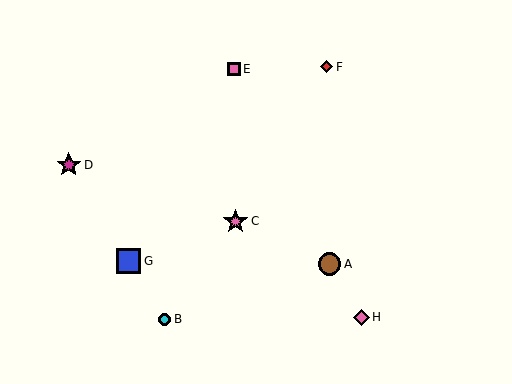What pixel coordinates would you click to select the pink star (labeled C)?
Click at (235, 221) to select the pink star C.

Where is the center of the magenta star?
The center of the magenta star is at (69, 165).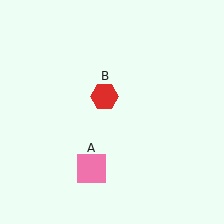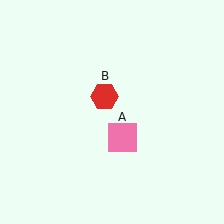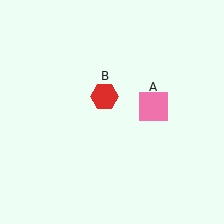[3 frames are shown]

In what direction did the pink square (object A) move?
The pink square (object A) moved up and to the right.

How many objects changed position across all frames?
1 object changed position: pink square (object A).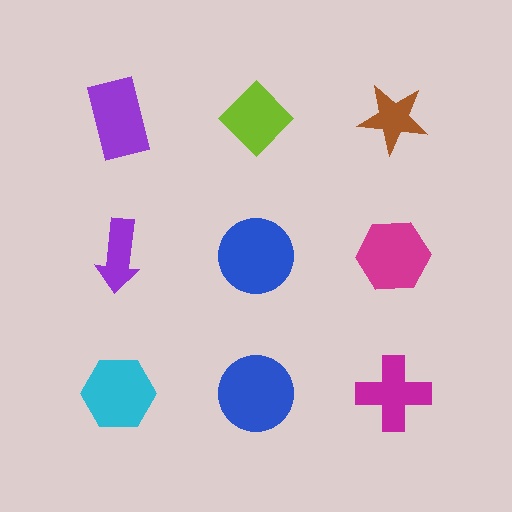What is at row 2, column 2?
A blue circle.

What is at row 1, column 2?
A lime diamond.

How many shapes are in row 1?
3 shapes.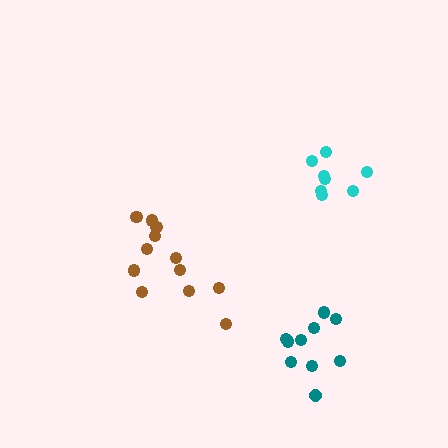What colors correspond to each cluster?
The clusters are colored: cyan, brown, teal.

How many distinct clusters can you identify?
There are 3 distinct clusters.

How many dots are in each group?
Group 1: 8 dots, Group 2: 12 dots, Group 3: 10 dots (30 total).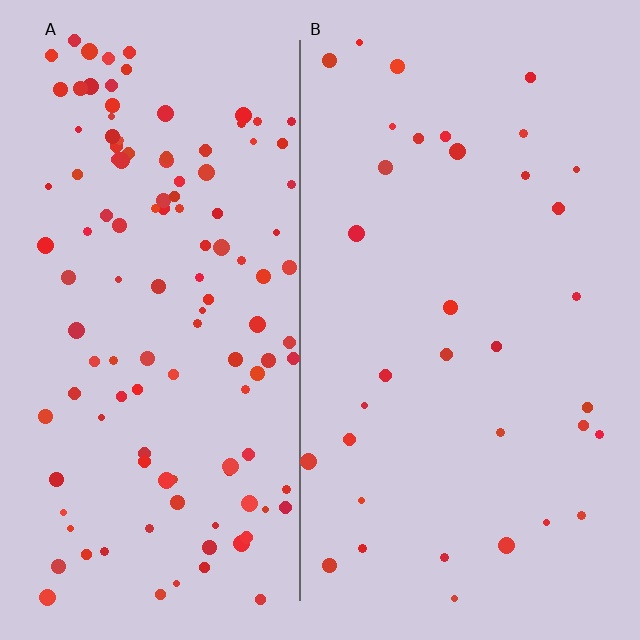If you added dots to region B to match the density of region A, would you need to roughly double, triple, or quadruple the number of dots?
Approximately triple.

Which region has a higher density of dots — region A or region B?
A (the left).